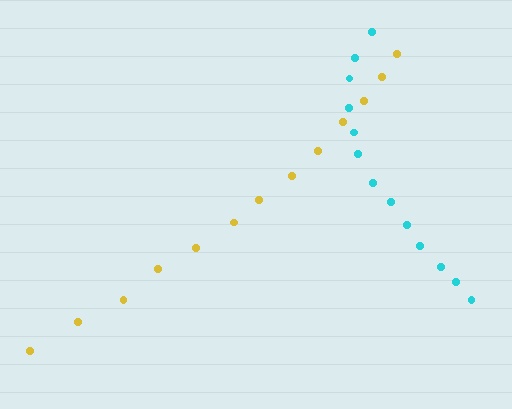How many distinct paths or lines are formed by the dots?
There are 2 distinct paths.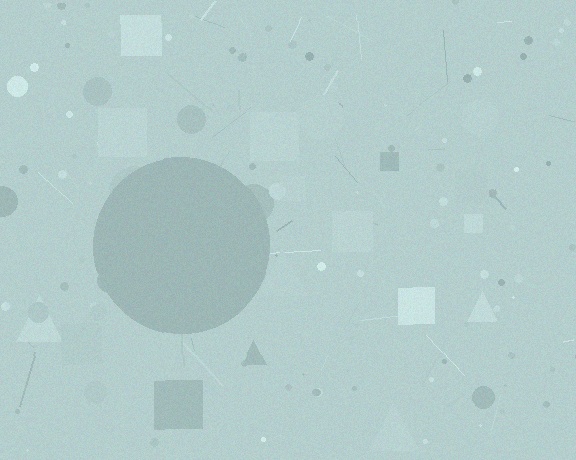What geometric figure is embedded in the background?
A circle is embedded in the background.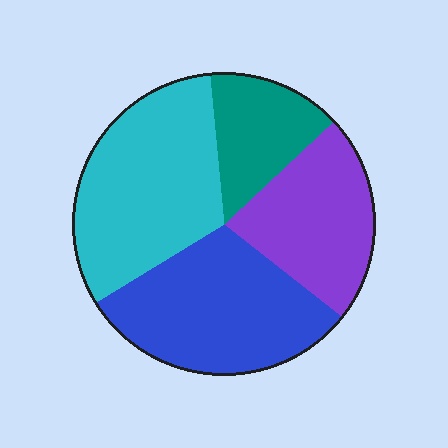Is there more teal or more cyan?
Cyan.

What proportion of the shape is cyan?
Cyan covers roughly 30% of the shape.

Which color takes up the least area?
Teal, at roughly 15%.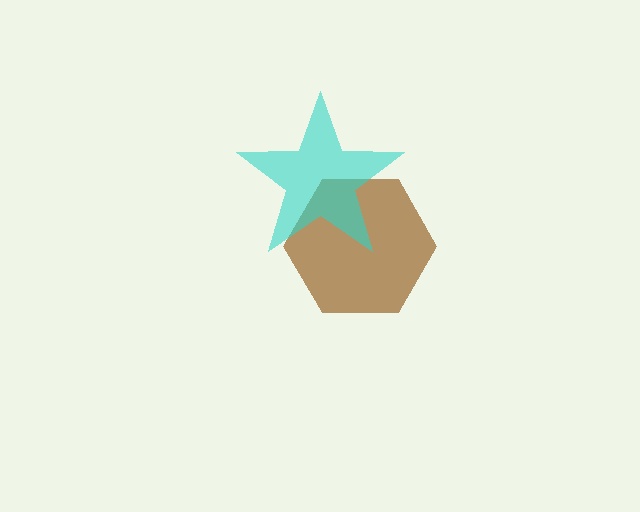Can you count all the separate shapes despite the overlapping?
Yes, there are 2 separate shapes.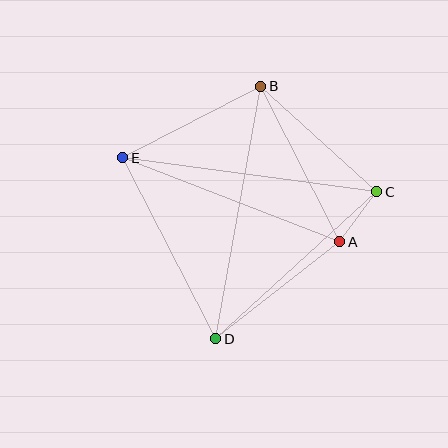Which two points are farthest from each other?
Points B and D are farthest from each other.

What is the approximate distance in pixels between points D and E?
The distance between D and E is approximately 204 pixels.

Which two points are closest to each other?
Points A and C are closest to each other.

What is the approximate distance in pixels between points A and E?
The distance between A and E is approximately 232 pixels.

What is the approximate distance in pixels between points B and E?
The distance between B and E is approximately 155 pixels.